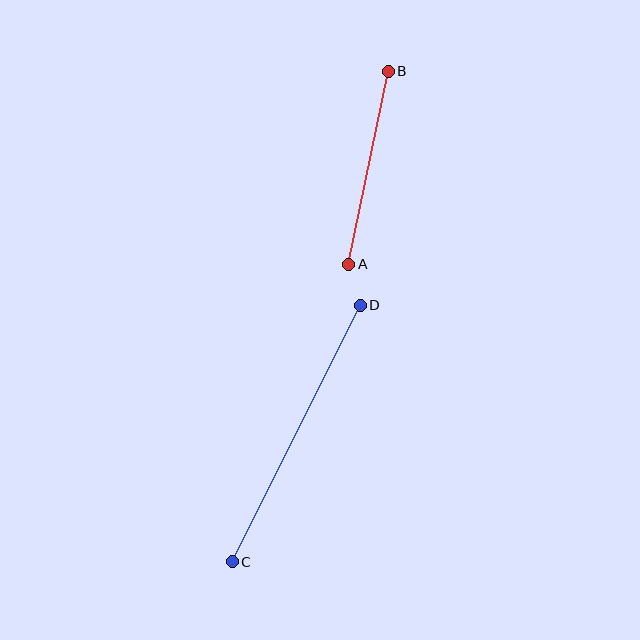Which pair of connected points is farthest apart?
Points C and D are farthest apart.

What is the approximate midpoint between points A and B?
The midpoint is at approximately (369, 168) pixels.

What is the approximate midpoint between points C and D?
The midpoint is at approximately (296, 434) pixels.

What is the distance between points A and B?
The distance is approximately 197 pixels.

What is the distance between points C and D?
The distance is approximately 287 pixels.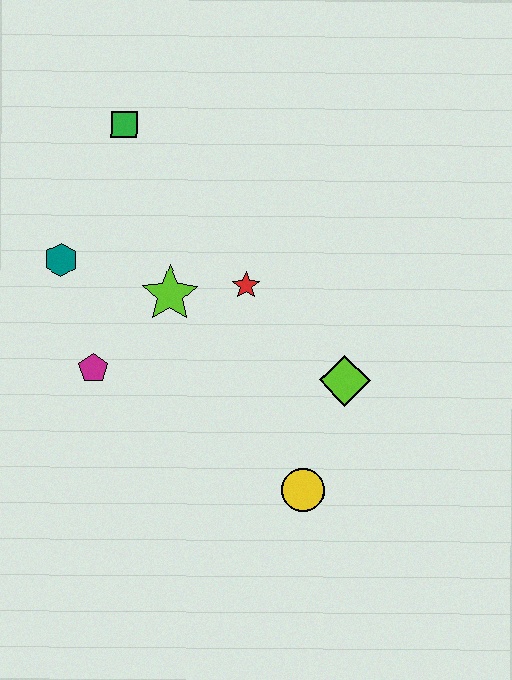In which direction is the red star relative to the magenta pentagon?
The red star is to the right of the magenta pentagon.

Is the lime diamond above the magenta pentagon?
No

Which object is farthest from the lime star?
The yellow circle is farthest from the lime star.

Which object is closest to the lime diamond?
The yellow circle is closest to the lime diamond.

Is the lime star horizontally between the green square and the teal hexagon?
No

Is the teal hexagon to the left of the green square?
Yes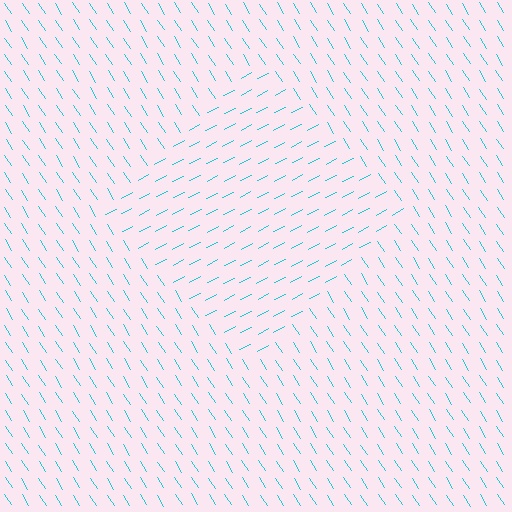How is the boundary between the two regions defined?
The boundary is defined purely by a change in line orientation (approximately 84 degrees difference). All lines are the same color and thickness.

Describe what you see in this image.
The image is filled with small cyan line segments. A diamond region in the image has lines oriented differently from the surrounding lines, creating a visible texture boundary.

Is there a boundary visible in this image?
Yes, there is a texture boundary formed by a change in line orientation.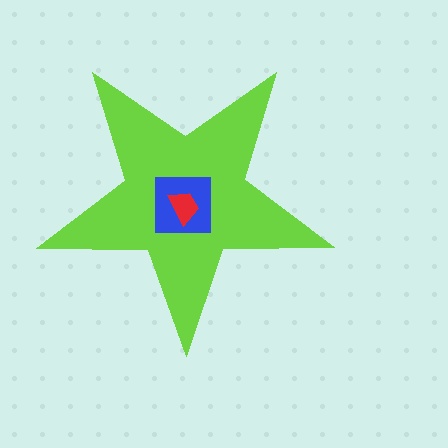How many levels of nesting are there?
3.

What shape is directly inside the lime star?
The blue square.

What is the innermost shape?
The red trapezoid.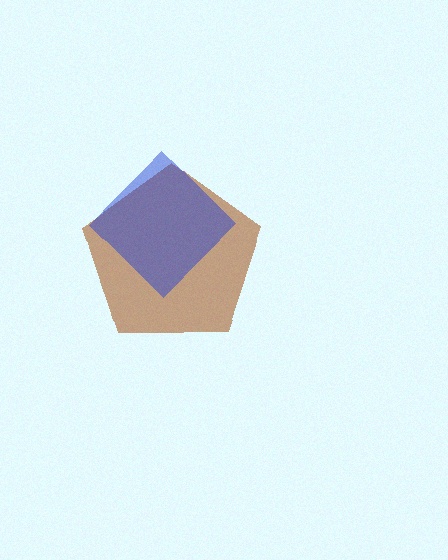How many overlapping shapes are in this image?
There are 2 overlapping shapes in the image.